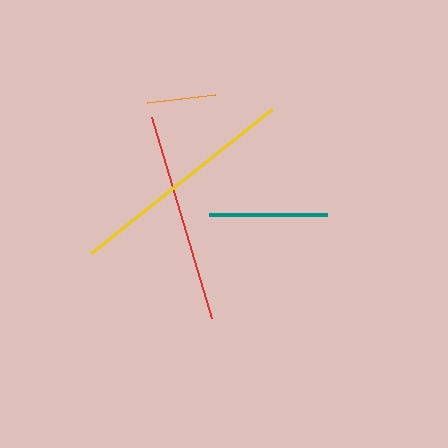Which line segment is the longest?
The yellow line is the longest at approximately 231 pixels.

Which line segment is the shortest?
The orange line is the shortest at approximately 68 pixels.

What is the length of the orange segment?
The orange segment is approximately 68 pixels long.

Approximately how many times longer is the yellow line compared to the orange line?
The yellow line is approximately 3.4 times the length of the orange line.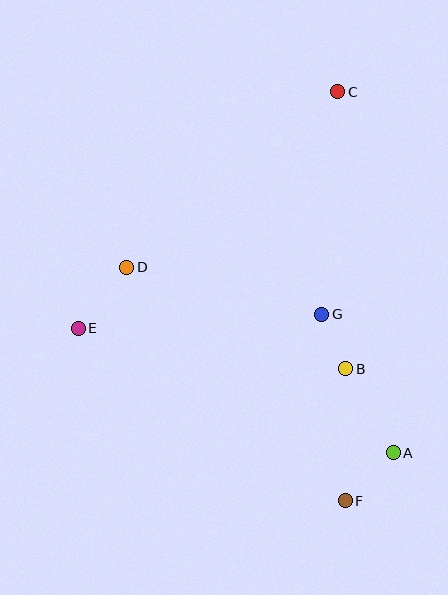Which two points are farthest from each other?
Points C and F are farthest from each other.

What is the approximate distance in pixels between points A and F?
The distance between A and F is approximately 68 pixels.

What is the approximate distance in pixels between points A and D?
The distance between A and D is approximately 325 pixels.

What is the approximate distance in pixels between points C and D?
The distance between C and D is approximately 274 pixels.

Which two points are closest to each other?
Points B and G are closest to each other.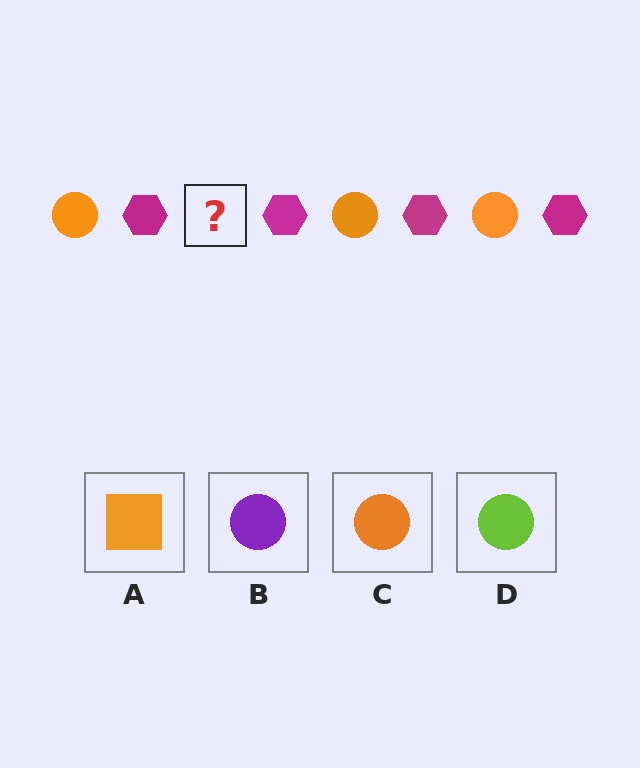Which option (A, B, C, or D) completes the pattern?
C.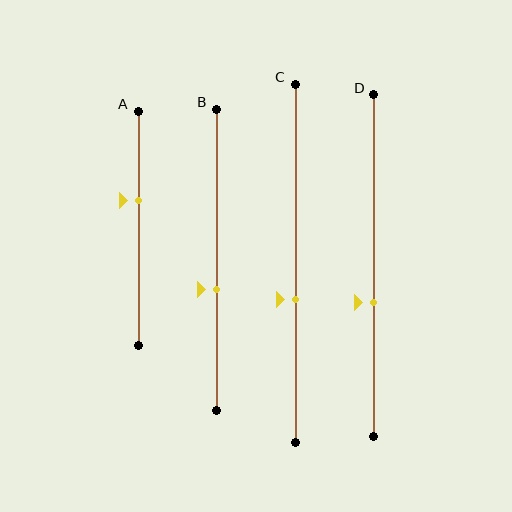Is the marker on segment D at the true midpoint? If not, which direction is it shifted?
No, the marker on segment D is shifted downward by about 11% of the segment length.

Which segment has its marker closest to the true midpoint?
Segment B has its marker closest to the true midpoint.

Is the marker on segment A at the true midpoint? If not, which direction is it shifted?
No, the marker on segment A is shifted upward by about 12% of the segment length.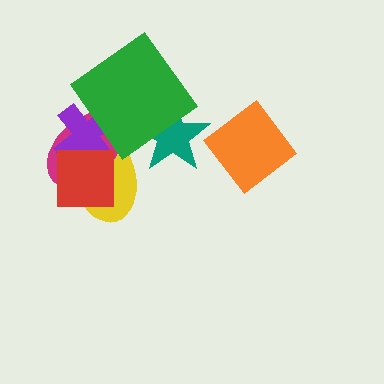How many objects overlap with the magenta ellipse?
4 objects overlap with the magenta ellipse.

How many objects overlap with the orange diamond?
0 objects overlap with the orange diamond.